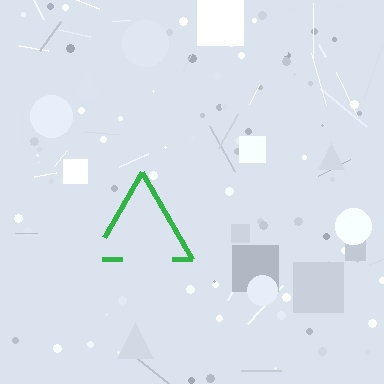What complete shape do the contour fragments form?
The contour fragments form a triangle.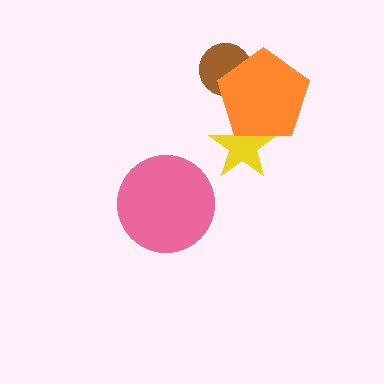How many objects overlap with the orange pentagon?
2 objects overlap with the orange pentagon.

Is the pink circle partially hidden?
No, no other shape covers it.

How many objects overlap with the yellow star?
1 object overlaps with the yellow star.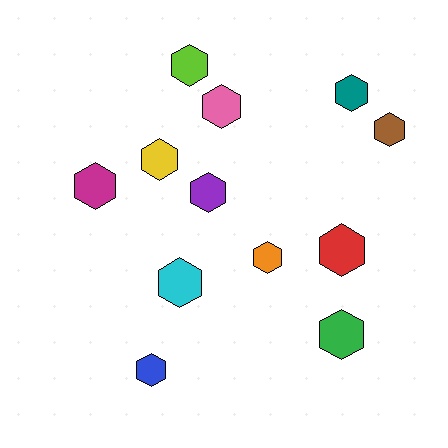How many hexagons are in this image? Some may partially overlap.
There are 12 hexagons.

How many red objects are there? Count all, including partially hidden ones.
There is 1 red object.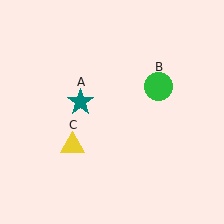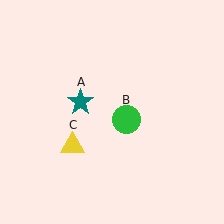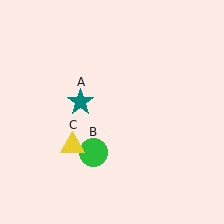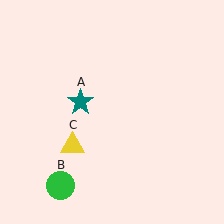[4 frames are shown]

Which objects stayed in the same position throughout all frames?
Teal star (object A) and yellow triangle (object C) remained stationary.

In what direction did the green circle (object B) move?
The green circle (object B) moved down and to the left.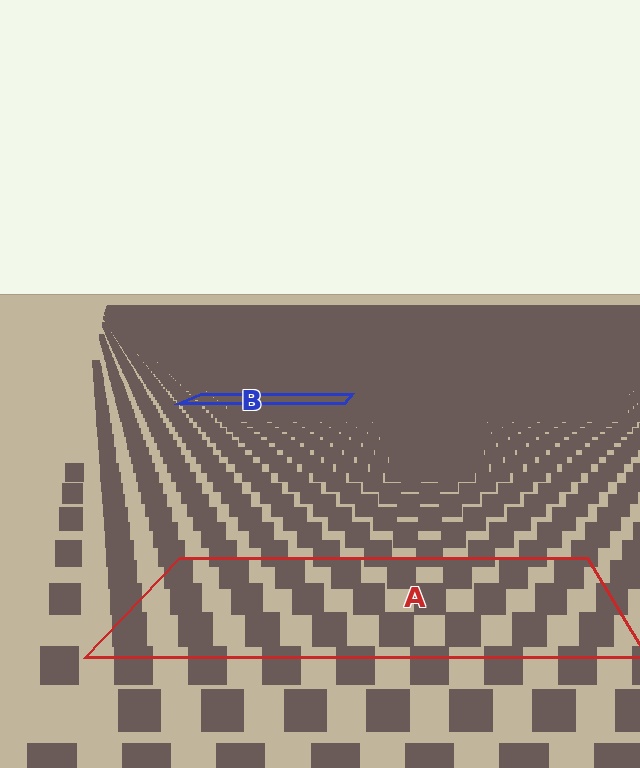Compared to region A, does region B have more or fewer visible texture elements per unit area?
Region B has more texture elements per unit area — they are packed more densely because it is farther away.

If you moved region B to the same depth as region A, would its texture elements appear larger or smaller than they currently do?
They would appear larger. At a closer depth, the same texture elements are projected at a bigger on-screen size.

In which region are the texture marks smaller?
The texture marks are smaller in region B, because it is farther away.